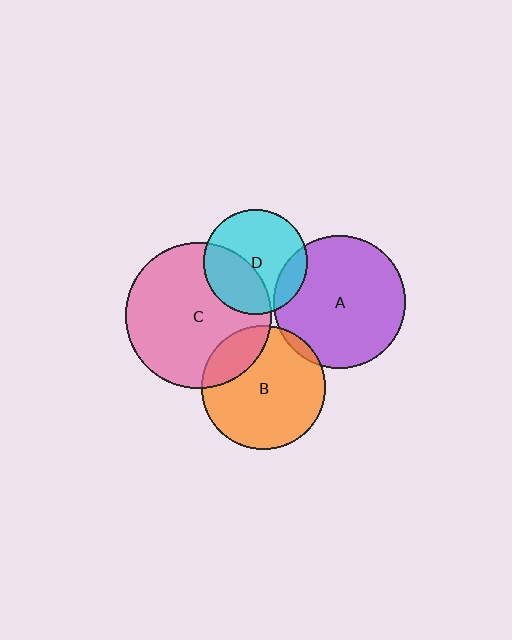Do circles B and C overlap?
Yes.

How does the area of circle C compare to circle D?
Approximately 2.0 times.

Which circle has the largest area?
Circle C (pink).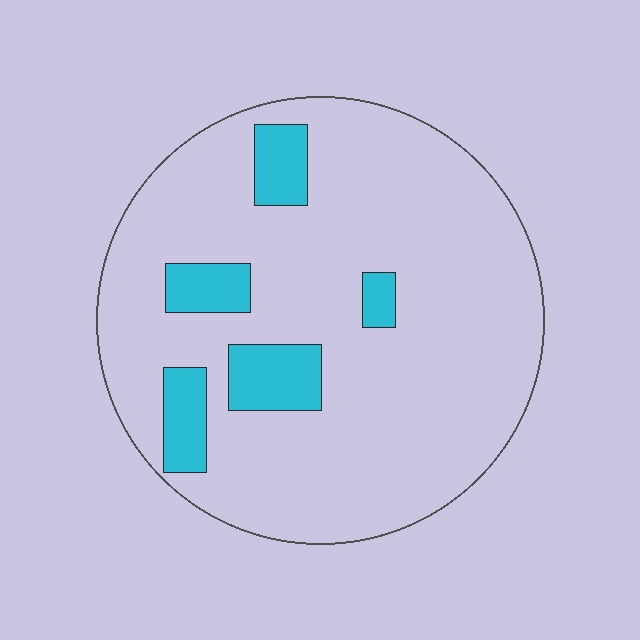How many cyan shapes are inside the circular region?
5.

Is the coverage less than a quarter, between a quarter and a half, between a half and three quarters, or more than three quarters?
Less than a quarter.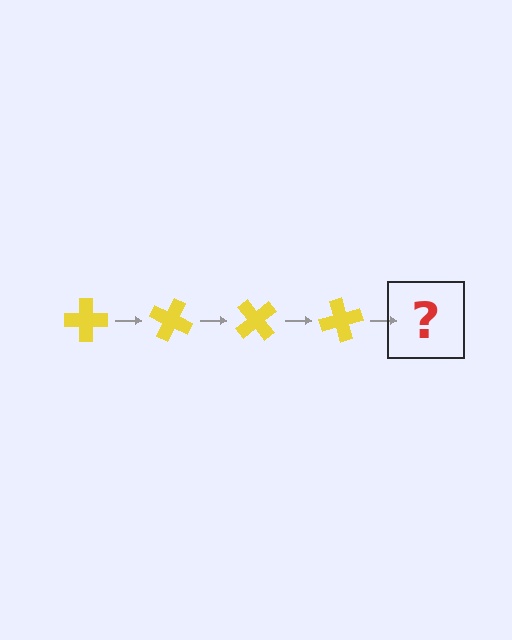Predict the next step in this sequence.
The next step is a yellow cross rotated 100 degrees.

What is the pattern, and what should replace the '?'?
The pattern is that the cross rotates 25 degrees each step. The '?' should be a yellow cross rotated 100 degrees.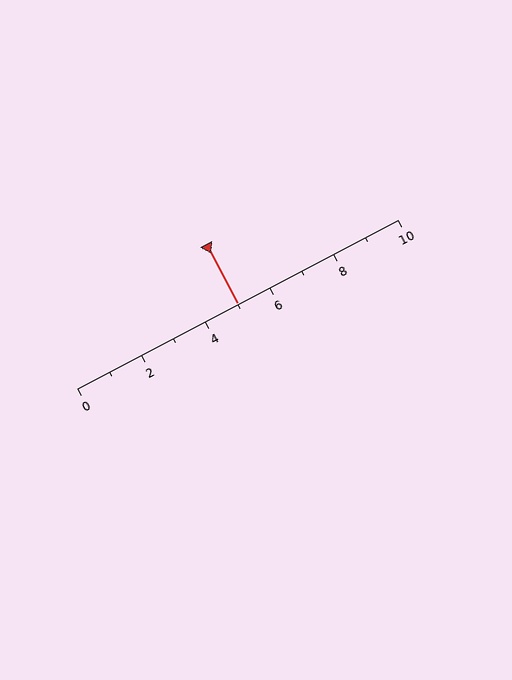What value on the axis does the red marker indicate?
The marker indicates approximately 5.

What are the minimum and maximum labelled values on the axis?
The axis runs from 0 to 10.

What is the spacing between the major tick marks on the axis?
The major ticks are spaced 2 apart.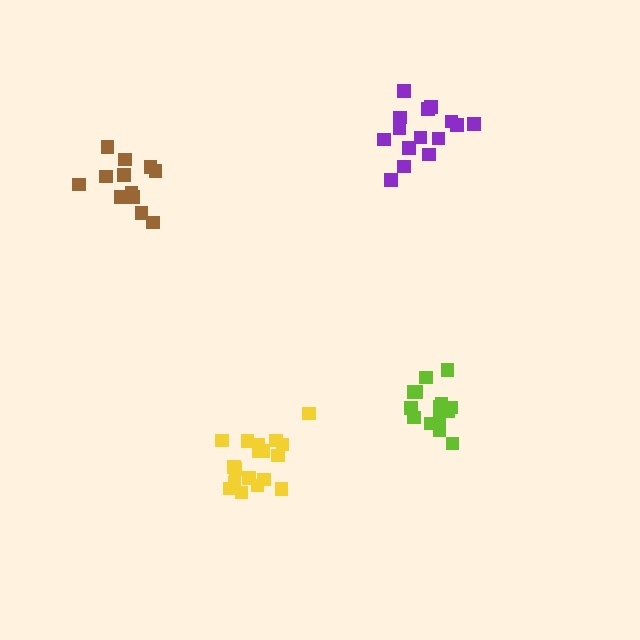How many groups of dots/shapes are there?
There are 4 groups.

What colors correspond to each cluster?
The clusters are colored: lime, brown, purple, yellow.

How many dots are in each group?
Group 1: 14 dots, Group 2: 12 dots, Group 3: 15 dots, Group 4: 18 dots (59 total).